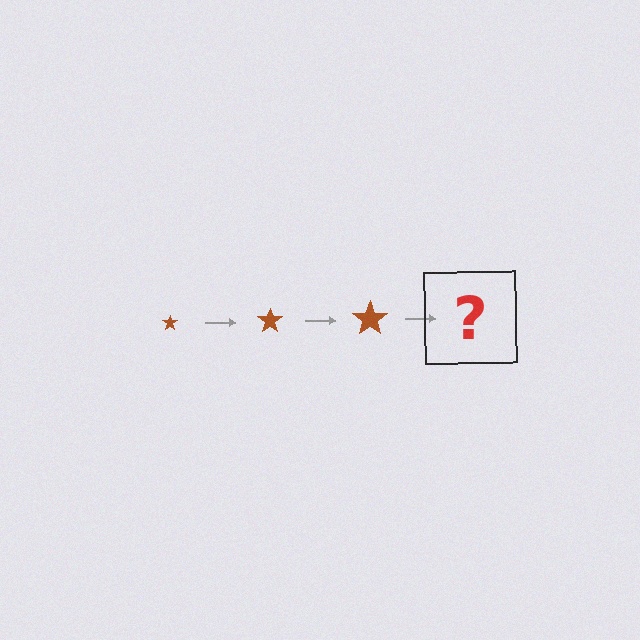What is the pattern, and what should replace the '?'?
The pattern is that the star gets progressively larger each step. The '?' should be a brown star, larger than the previous one.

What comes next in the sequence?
The next element should be a brown star, larger than the previous one.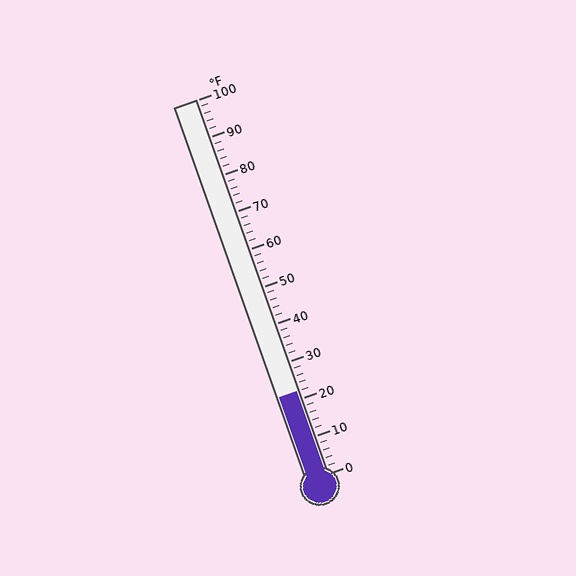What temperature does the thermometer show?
The thermometer shows approximately 22°F.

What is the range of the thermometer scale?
The thermometer scale ranges from 0°F to 100°F.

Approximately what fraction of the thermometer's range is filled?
The thermometer is filled to approximately 20% of its range.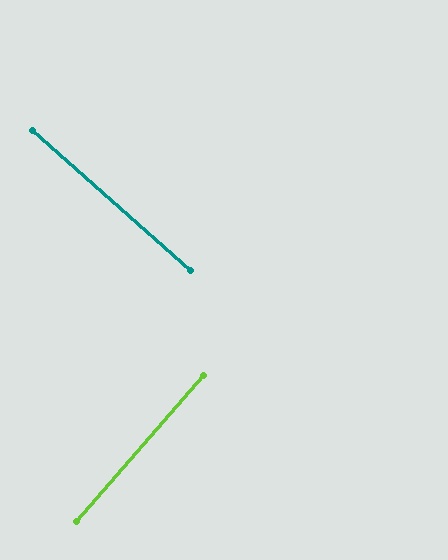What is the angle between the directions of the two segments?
Approximately 90 degrees.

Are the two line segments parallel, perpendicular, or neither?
Perpendicular — they meet at approximately 90°.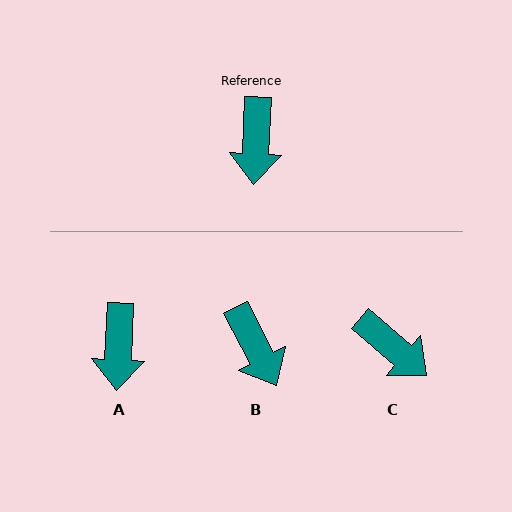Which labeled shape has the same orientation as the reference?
A.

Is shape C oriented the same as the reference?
No, it is off by about 52 degrees.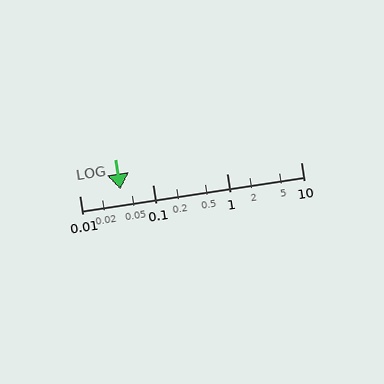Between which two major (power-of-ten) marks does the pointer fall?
The pointer is between 0.01 and 0.1.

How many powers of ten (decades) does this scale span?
The scale spans 3 decades, from 0.01 to 10.